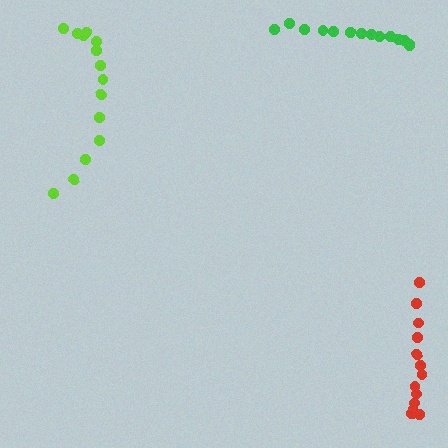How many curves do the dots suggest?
There are 3 distinct paths.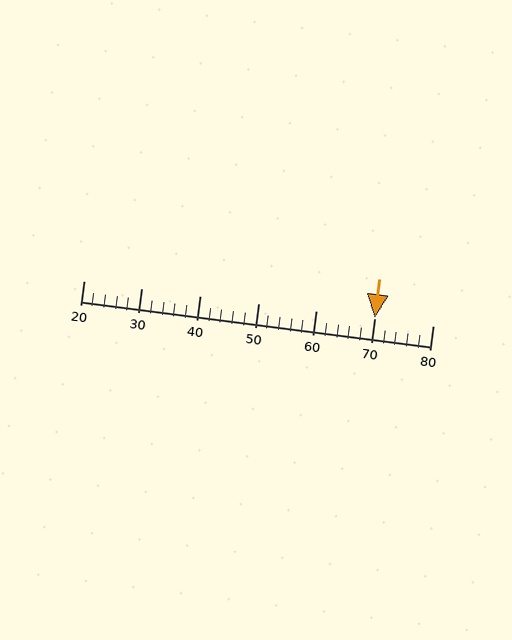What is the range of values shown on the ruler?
The ruler shows values from 20 to 80.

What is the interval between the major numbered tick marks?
The major tick marks are spaced 10 units apart.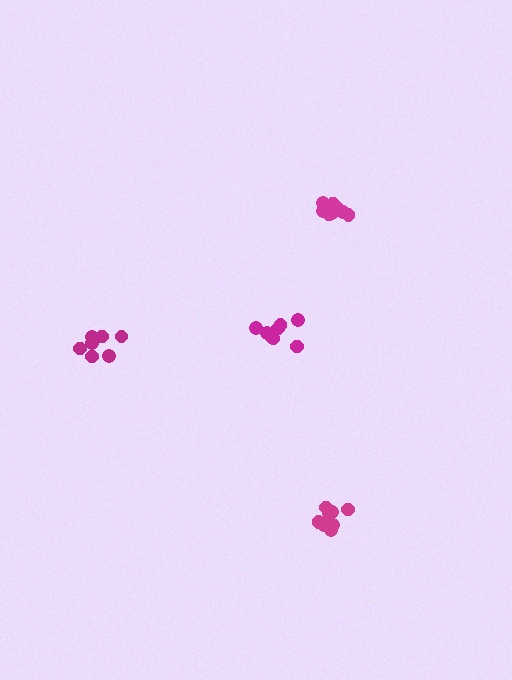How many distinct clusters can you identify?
There are 4 distinct clusters.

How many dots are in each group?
Group 1: 7 dots, Group 2: 12 dots, Group 3: 10 dots, Group 4: 9 dots (38 total).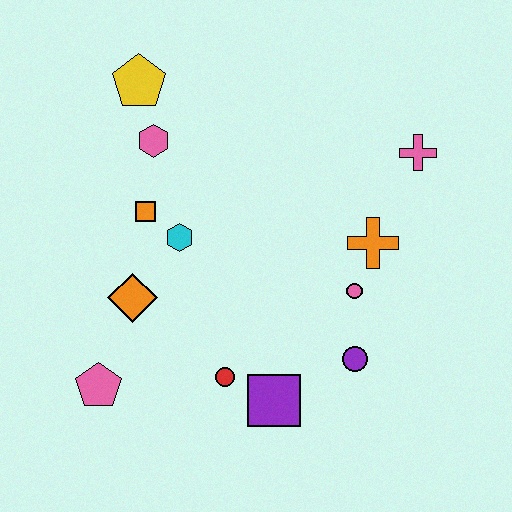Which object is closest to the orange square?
The cyan hexagon is closest to the orange square.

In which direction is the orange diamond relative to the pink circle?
The orange diamond is to the left of the pink circle.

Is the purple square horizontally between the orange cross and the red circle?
Yes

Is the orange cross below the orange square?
Yes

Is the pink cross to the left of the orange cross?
No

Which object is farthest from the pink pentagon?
The pink cross is farthest from the pink pentagon.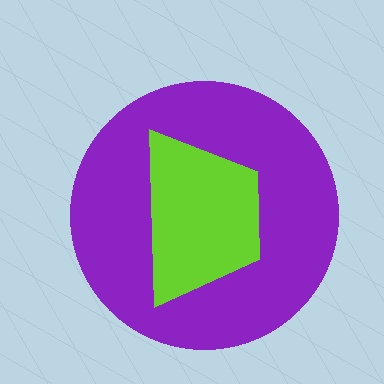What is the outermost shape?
The purple circle.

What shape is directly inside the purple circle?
The lime trapezoid.